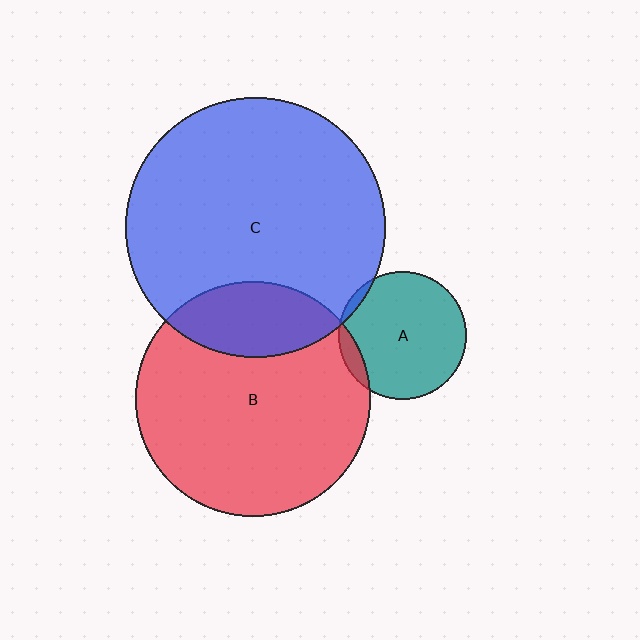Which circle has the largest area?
Circle C (blue).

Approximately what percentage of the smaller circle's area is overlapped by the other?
Approximately 20%.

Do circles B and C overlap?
Yes.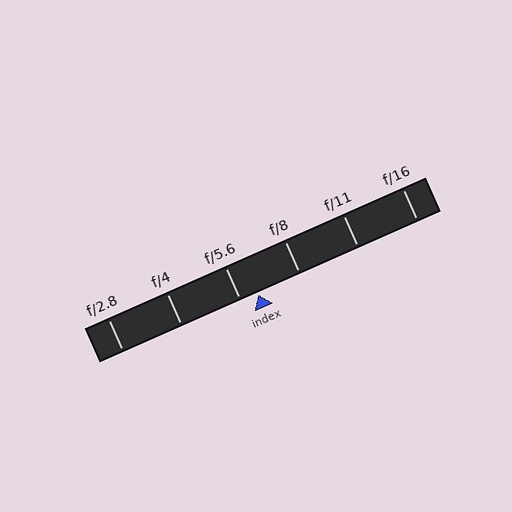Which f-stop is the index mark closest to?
The index mark is closest to f/5.6.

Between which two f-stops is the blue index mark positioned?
The index mark is between f/5.6 and f/8.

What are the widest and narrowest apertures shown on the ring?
The widest aperture shown is f/2.8 and the narrowest is f/16.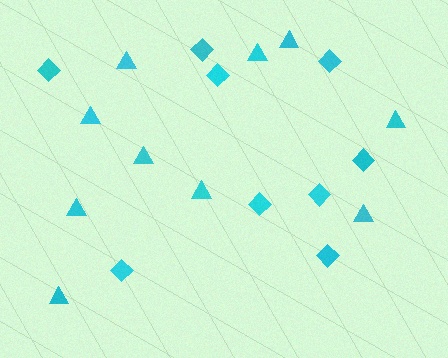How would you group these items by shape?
There are 2 groups: one group of triangles (10) and one group of diamonds (9).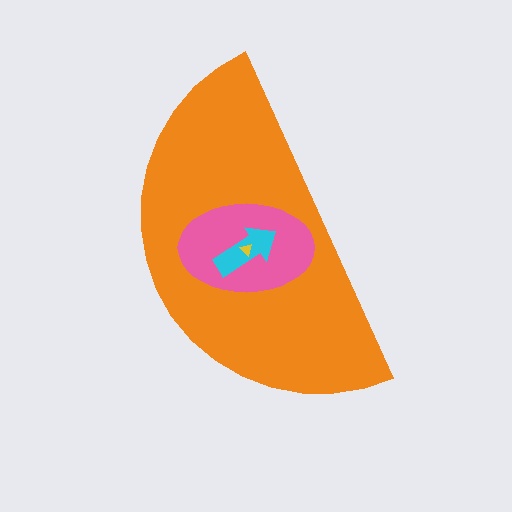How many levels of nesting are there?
4.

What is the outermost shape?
The orange semicircle.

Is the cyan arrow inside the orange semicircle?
Yes.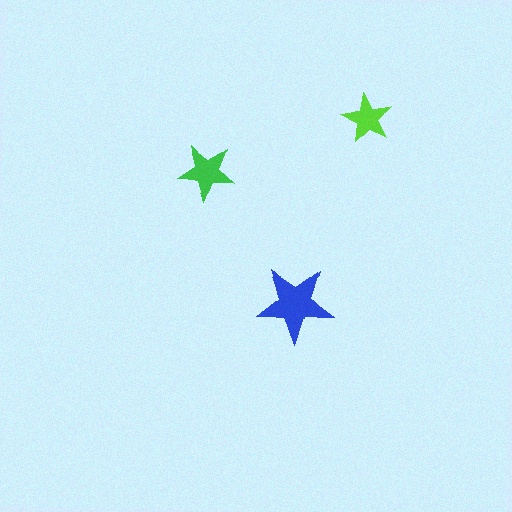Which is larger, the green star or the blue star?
The blue one.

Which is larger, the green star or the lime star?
The green one.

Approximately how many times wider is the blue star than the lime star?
About 1.5 times wider.